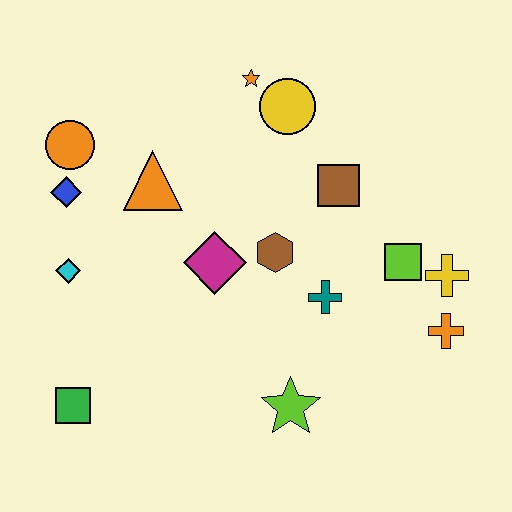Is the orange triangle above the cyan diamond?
Yes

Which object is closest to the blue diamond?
The orange circle is closest to the blue diamond.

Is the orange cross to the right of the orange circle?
Yes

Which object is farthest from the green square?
The yellow cross is farthest from the green square.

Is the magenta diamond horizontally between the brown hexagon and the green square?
Yes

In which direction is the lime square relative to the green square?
The lime square is to the right of the green square.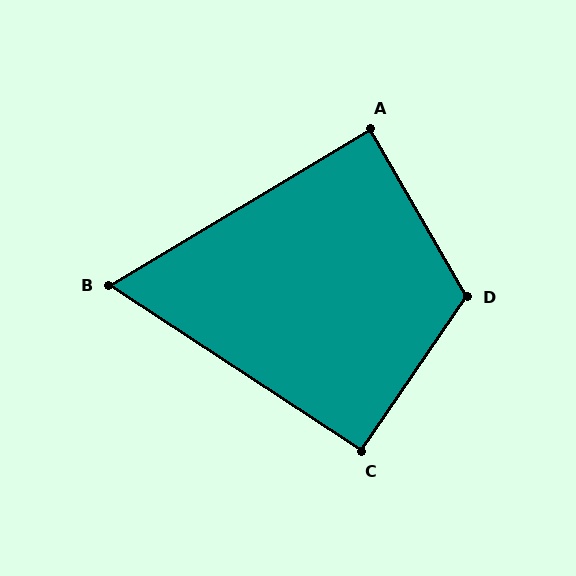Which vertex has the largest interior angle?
D, at approximately 116 degrees.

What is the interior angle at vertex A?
Approximately 89 degrees (approximately right).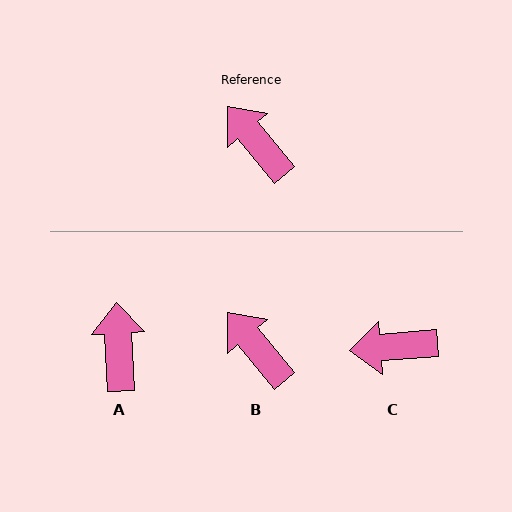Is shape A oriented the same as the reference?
No, it is off by about 37 degrees.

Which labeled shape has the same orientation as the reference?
B.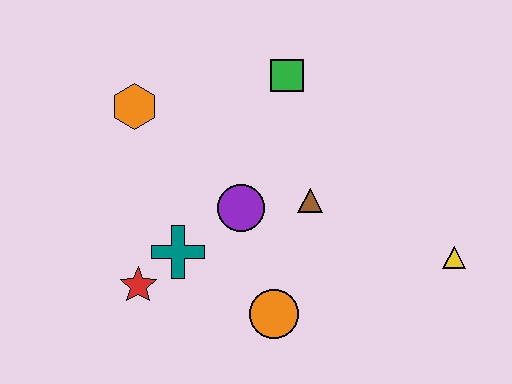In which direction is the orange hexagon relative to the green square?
The orange hexagon is to the left of the green square.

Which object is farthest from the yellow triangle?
The orange hexagon is farthest from the yellow triangle.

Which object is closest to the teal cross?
The red star is closest to the teal cross.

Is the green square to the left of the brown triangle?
Yes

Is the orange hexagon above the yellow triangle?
Yes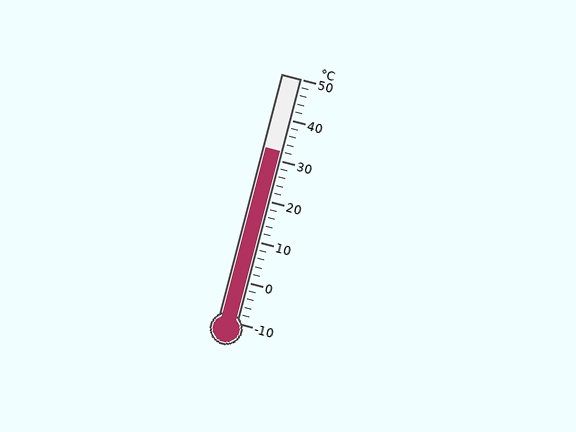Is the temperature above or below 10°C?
The temperature is above 10°C.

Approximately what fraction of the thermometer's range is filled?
The thermometer is filled to approximately 70% of its range.